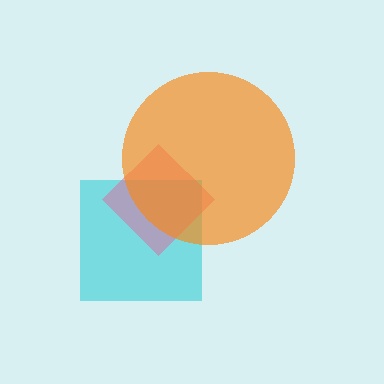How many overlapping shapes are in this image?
There are 3 overlapping shapes in the image.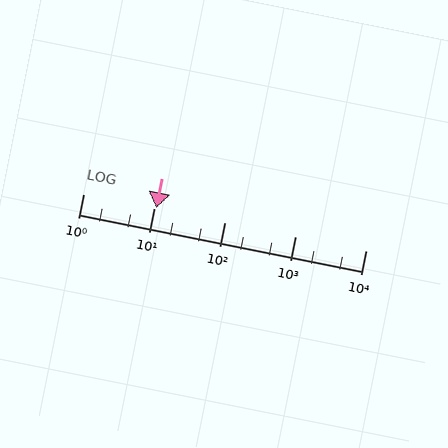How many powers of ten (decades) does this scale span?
The scale spans 4 decades, from 1 to 10000.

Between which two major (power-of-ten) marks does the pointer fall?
The pointer is between 10 and 100.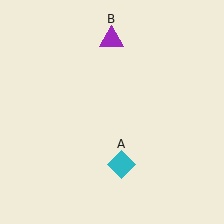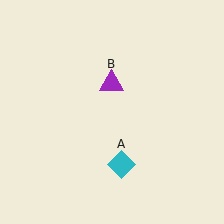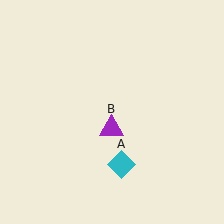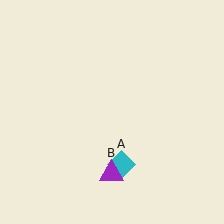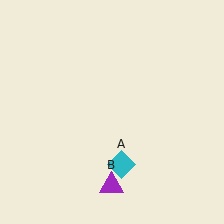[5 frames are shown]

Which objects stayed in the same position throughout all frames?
Cyan diamond (object A) remained stationary.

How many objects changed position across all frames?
1 object changed position: purple triangle (object B).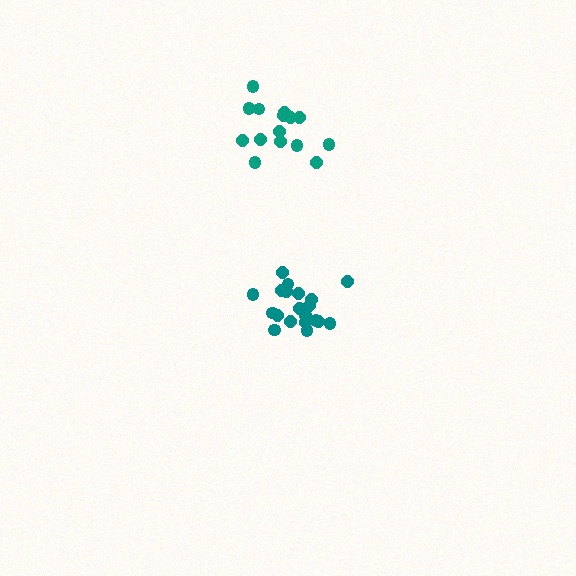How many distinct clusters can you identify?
There are 2 distinct clusters.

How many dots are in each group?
Group 1: 15 dots, Group 2: 20 dots (35 total).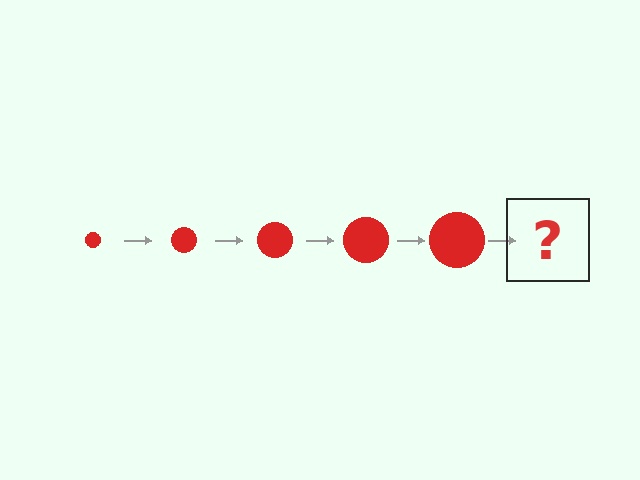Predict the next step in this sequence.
The next step is a red circle, larger than the previous one.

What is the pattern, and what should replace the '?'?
The pattern is that the circle gets progressively larger each step. The '?' should be a red circle, larger than the previous one.